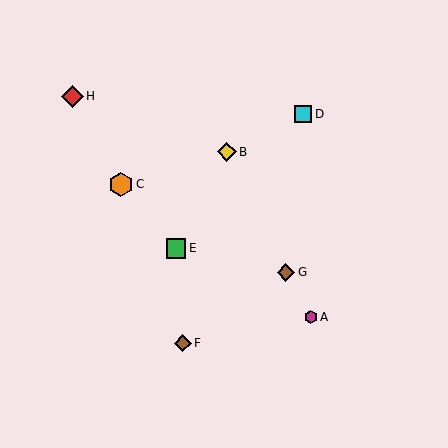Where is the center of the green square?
The center of the green square is at (176, 248).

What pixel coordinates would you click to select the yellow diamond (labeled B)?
Click at (227, 152) to select the yellow diamond B.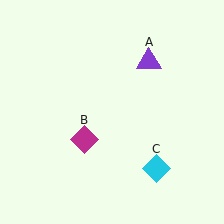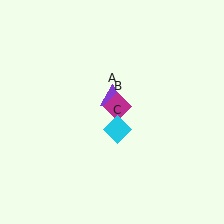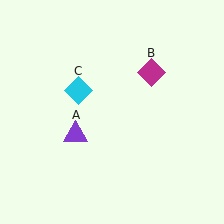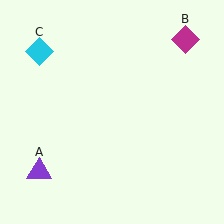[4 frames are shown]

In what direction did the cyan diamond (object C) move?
The cyan diamond (object C) moved up and to the left.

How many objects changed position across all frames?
3 objects changed position: purple triangle (object A), magenta diamond (object B), cyan diamond (object C).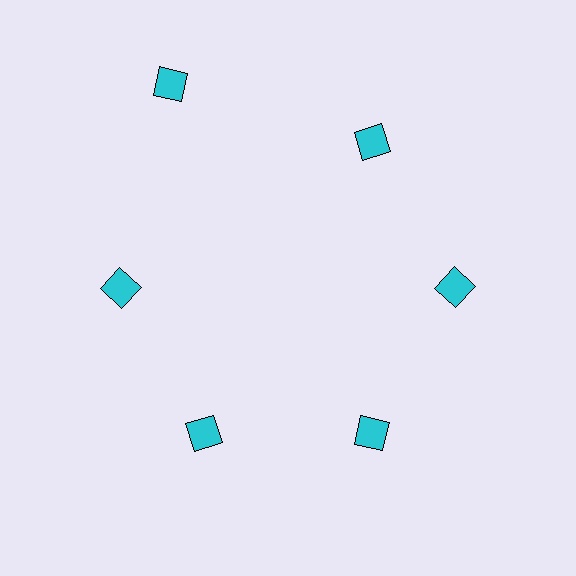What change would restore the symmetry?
The symmetry would be restored by moving it inward, back onto the ring so that all 6 diamonds sit at equal angles and equal distance from the center.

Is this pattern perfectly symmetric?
No. The 6 cyan diamonds are arranged in a ring, but one element near the 11 o'clock position is pushed outward from the center, breaking the 6-fold rotational symmetry.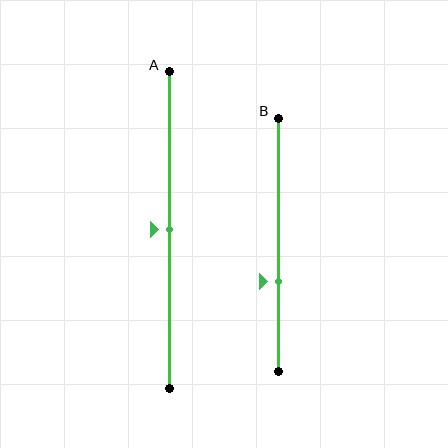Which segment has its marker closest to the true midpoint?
Segment A has its marker closest to the true midpoint.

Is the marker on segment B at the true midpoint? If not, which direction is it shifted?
No, the marker on segment B is shifted downward by about 14% of the segment length.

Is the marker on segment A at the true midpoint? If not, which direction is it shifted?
Yes, the marker on segment A is at the true midpoint.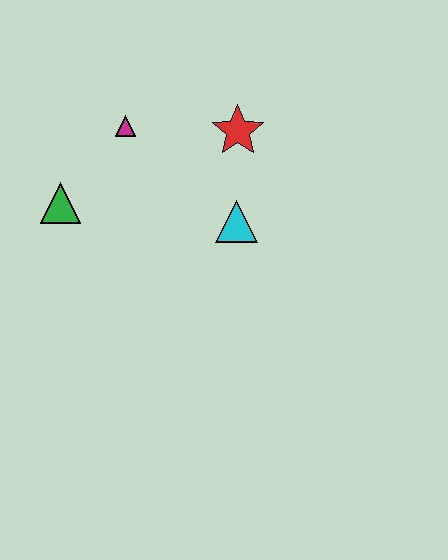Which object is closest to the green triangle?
The magenta triangle is closest to the green triangle.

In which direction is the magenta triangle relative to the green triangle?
The magenta triangle is above the green triangle.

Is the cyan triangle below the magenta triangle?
Yes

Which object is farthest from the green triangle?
The red star is farthest from the green triangle.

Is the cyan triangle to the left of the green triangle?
No